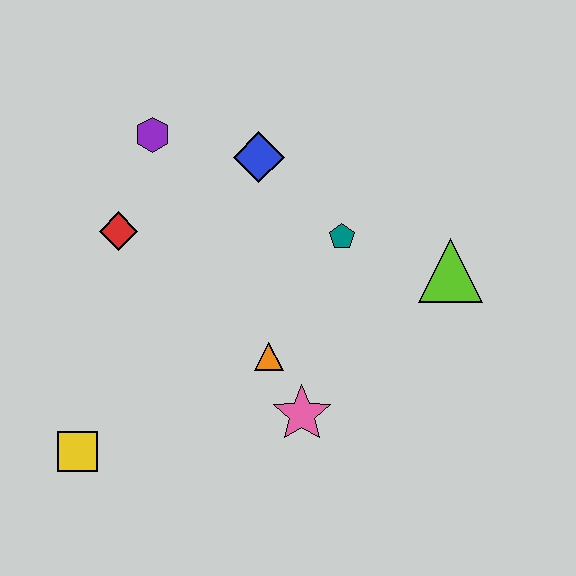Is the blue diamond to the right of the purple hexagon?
Yes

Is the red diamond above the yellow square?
Yes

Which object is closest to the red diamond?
The purple hexagon is closest to the red diamond.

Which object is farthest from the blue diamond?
The yellow square is farthest from the blue diamond.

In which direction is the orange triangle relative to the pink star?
The orange triangle is above the pink star.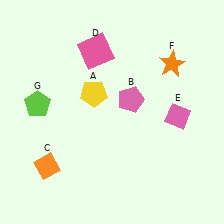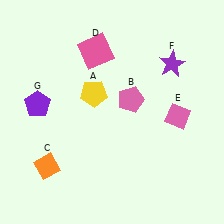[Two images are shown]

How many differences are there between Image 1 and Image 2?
There are 2 differences between the two images.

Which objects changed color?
F changed from orange to purple. G changed from lime to purple.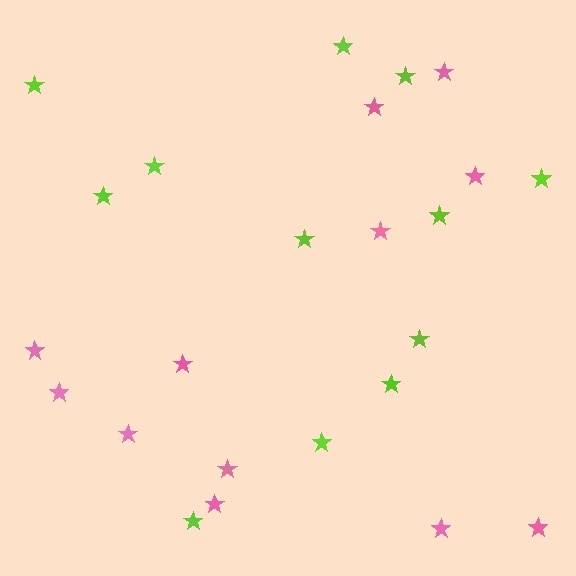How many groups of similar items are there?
There are 2 groups: one group of lime stars (12) and one group of pink stars (12).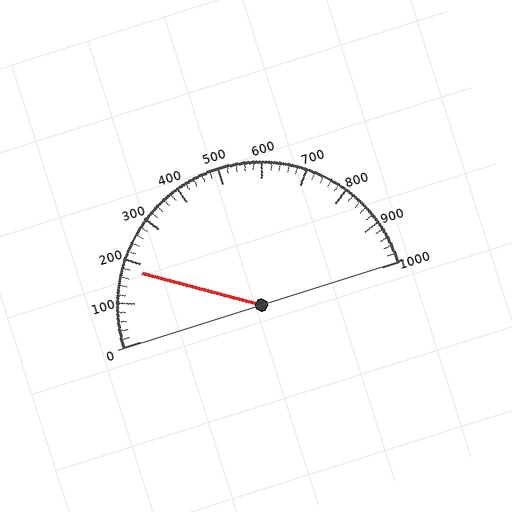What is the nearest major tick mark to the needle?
The nearest major tick mark is 200.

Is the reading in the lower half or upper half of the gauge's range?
The reading is in the lower half of the range (0 to 1000).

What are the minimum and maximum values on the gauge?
The gauge ranges from 0 to 1000.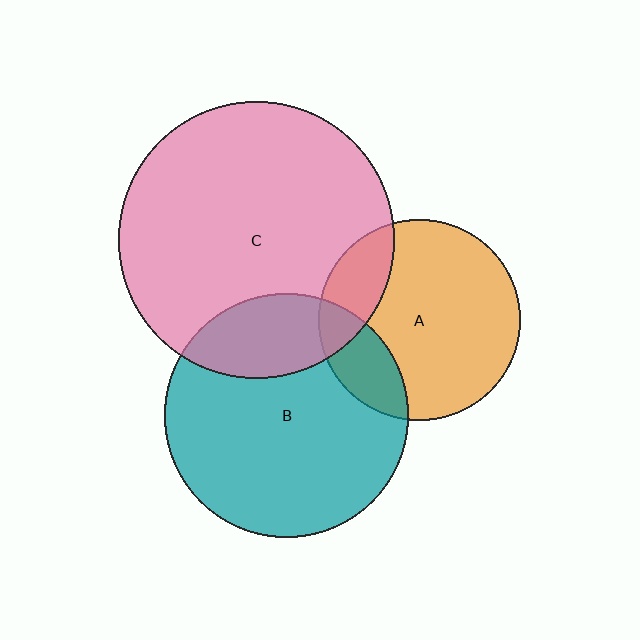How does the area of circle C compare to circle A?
Approximately 1.9 times.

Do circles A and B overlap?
Yes.